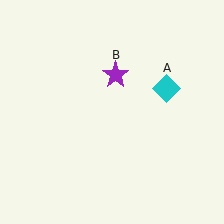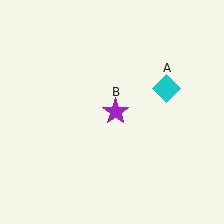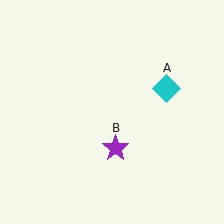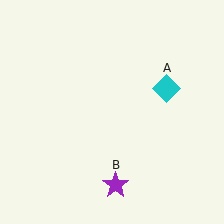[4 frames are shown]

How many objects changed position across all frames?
1 object changed position: purple star (object B).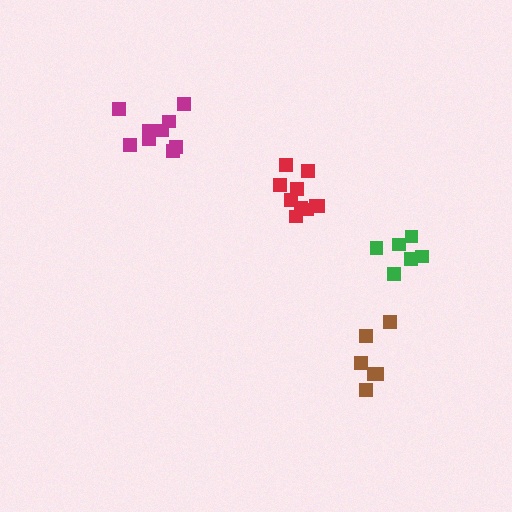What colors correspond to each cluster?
The clusters are colored: green, brown, magenta, red.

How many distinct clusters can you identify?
There are 4 distinct clusters.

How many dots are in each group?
Group 1: 6 dots, Group 2: 6 dots, Group 3: 9 dots, Group 4: 10 dots (31 total).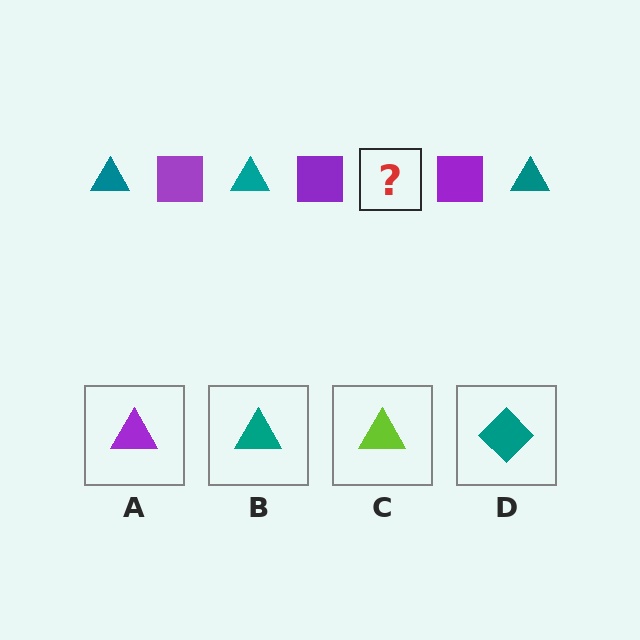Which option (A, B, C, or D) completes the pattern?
B.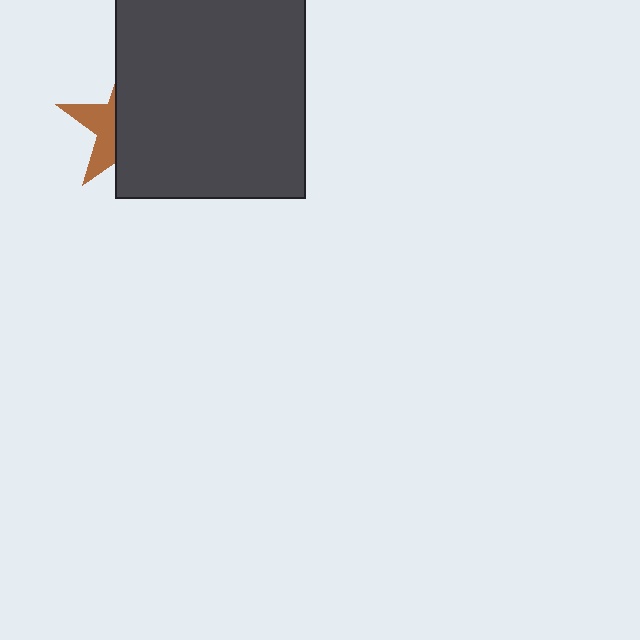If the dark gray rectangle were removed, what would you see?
You would see the complete brown star.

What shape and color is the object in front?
The object in front is a dark gray rectangle.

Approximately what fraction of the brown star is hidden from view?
Roughly 64% of the brown star is hidden behind the dark gray rectangle.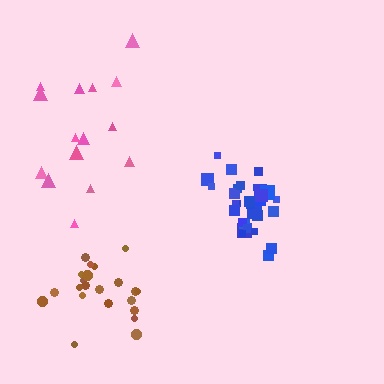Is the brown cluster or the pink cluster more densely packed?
Brown.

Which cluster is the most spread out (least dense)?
Pink.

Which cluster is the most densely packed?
Blue.